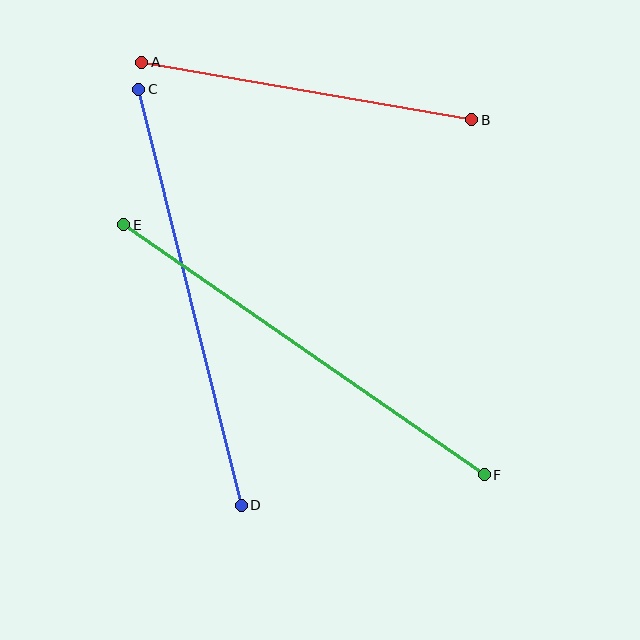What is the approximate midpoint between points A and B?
The midpoint is at approximately (307, 91) pixels.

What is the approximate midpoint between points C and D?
The midpoint is at approximately (190, 297) pixels.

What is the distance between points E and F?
The distance is approximately 439 pixels.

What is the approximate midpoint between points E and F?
The midpoint is at approximately (304, 350) pixels.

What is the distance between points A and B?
The distance is approximately 335 pixels.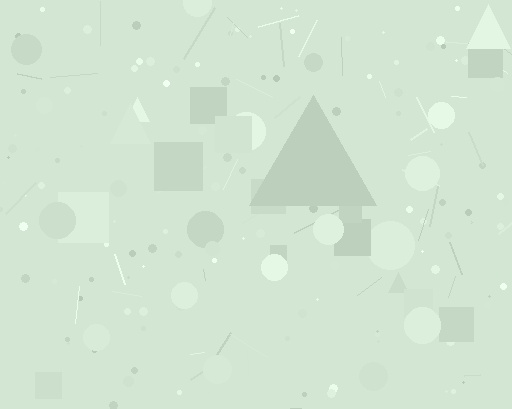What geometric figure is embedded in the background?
A triangle is embedded in the background.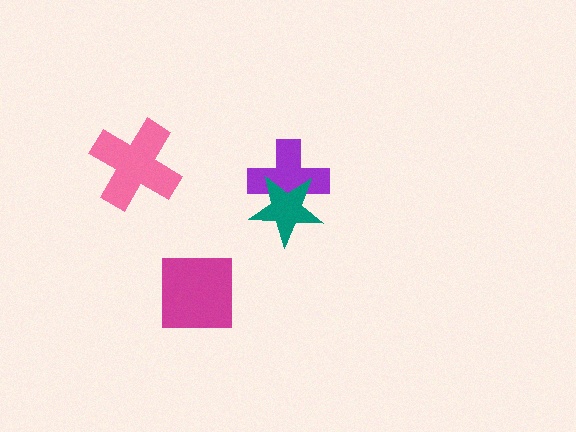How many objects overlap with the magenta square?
0 objects overlap with the magenta square.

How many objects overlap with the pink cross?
0 objects overlap with the pink cross.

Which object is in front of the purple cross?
The teal star is in front of the purple cross.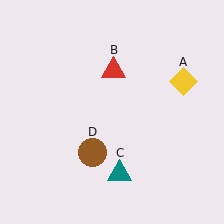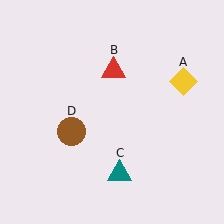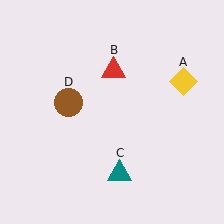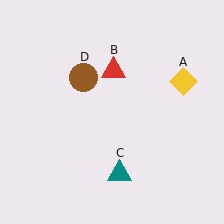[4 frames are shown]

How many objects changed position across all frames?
1 object changed position: brown circle (object D).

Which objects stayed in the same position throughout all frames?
Yellow diamond (object A) and red triangle (object B) and teal triangle (object C) remained stationary.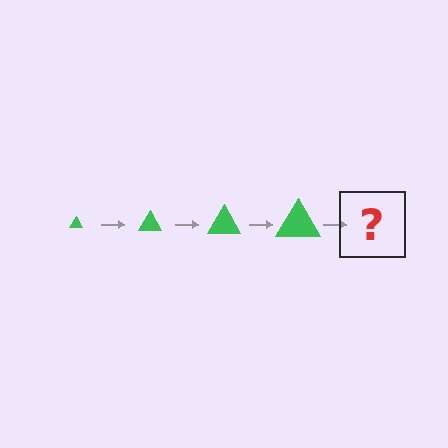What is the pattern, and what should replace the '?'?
The pattern is that the triangle gets progressively larger each step. The '?' should be a green triangle, larger than the previous one.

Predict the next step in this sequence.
The next step is a green triangle, larger than the previous one.